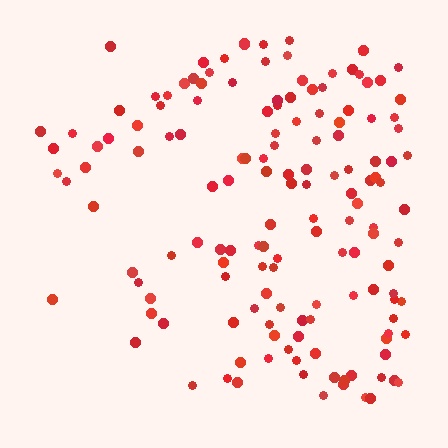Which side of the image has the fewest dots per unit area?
The left.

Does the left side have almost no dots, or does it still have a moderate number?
Still a moderate number, just noticeably fewer than the right.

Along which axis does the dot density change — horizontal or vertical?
Horizontal.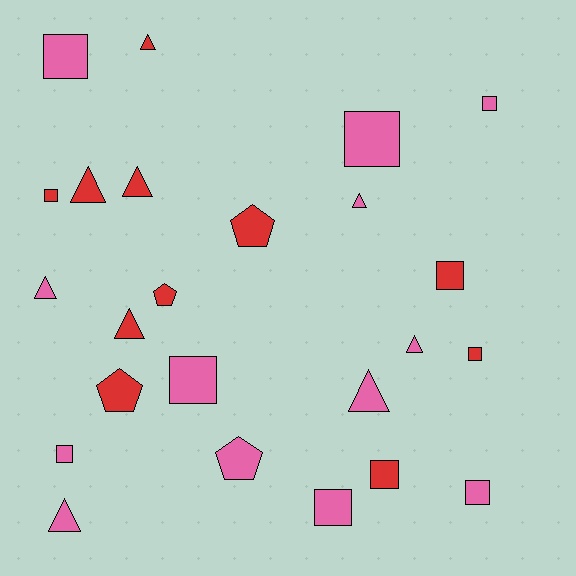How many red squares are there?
There are 4 red squares.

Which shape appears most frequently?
Square, with 11 objects.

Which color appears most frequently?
Pink, with 13 objects.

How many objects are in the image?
There are 24 objects.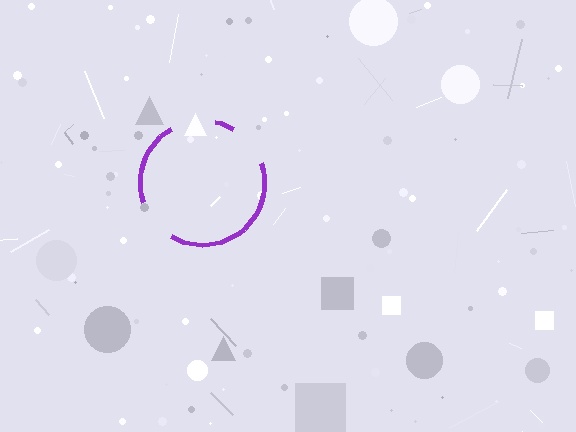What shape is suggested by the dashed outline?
The dashed outline suggests a circle.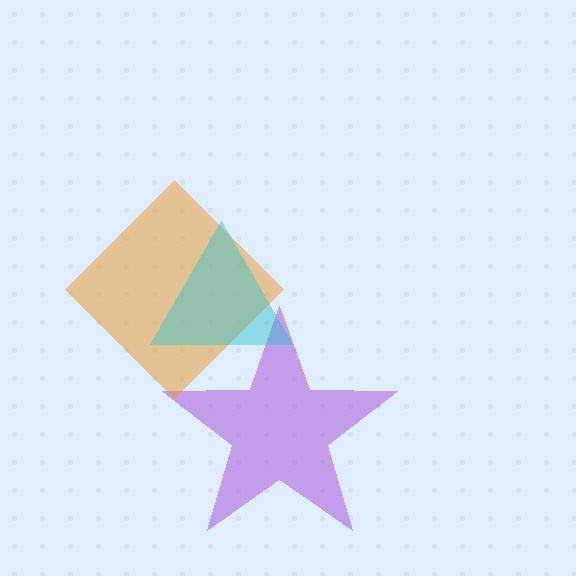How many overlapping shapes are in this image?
There are 3 overlapping shapes in the image.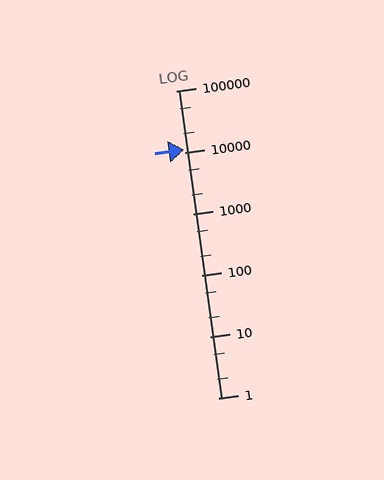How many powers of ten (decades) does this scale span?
The scale spans 5 decades, from 1 to 100000.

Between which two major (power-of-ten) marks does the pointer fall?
The pointer is between 10000 and 100000.